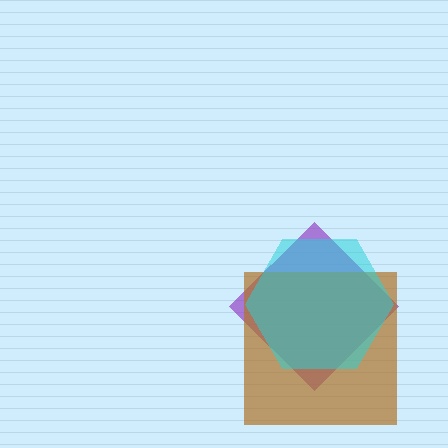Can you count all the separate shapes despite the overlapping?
Yes, there are 3 separate shapes.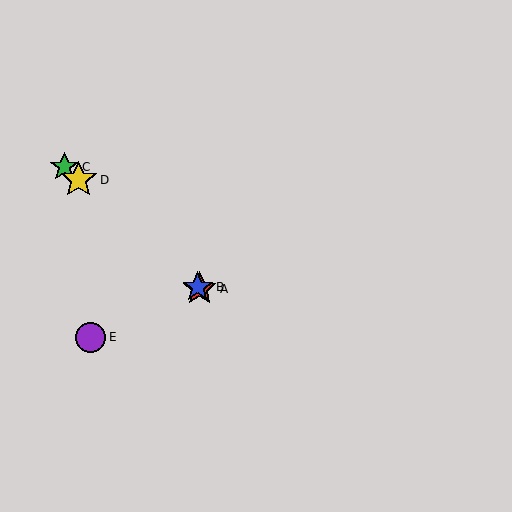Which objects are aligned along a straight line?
Objects A, B, C, D are aligned along a straight line.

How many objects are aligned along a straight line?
4 objects (A, B, C, D) are aligned along a straight line.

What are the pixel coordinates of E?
Object E is at (90, 337).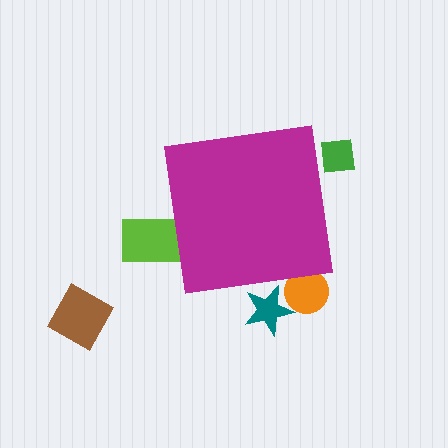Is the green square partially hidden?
Yes, the green square is partially hidden behind the magenta square.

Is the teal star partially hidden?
Yes, the teal star is partially hidden behind the magenta square.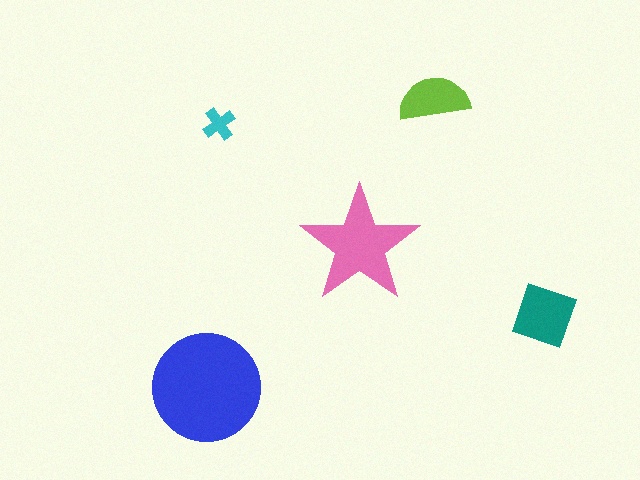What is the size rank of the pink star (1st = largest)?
2nd.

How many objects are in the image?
There are 5 objects in the image.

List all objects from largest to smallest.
The blue circle, the pink star, the teal square, the lime semicircle, the cyan cross.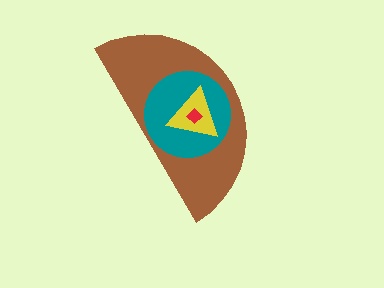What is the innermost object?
The red diamond.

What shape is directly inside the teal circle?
The yellow triangle.